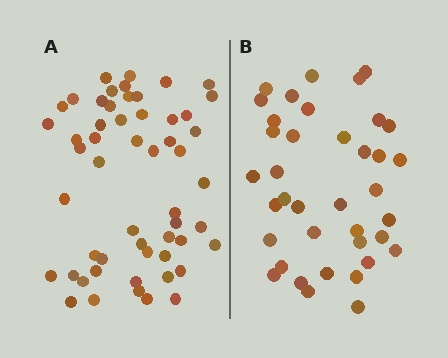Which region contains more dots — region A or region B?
Region A (the left region) has more dots.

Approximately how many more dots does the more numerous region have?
Region A has approximately 15 more dots than region B.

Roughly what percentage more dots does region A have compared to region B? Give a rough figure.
About 40% more.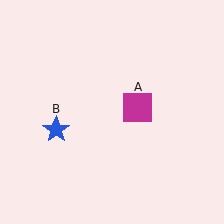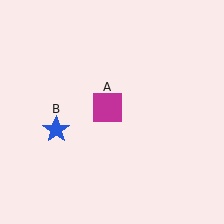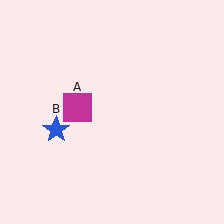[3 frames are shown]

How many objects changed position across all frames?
1 object changed position: magenta square (object A).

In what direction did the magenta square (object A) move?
The magenta square (object A) moved left.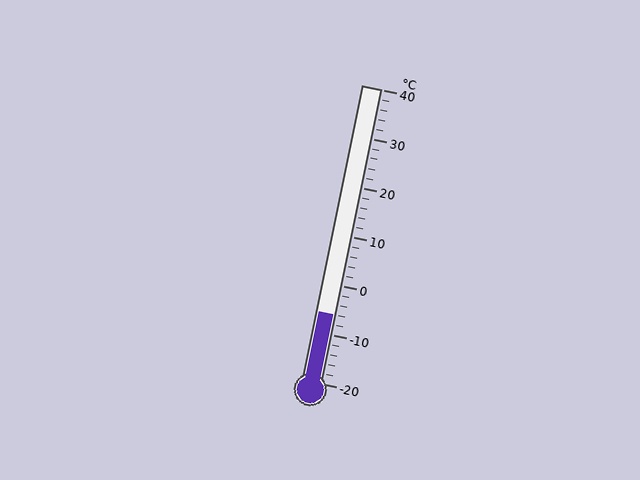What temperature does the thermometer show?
The thermometer shows approximately -6°C.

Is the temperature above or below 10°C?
The temperature is below 10°C.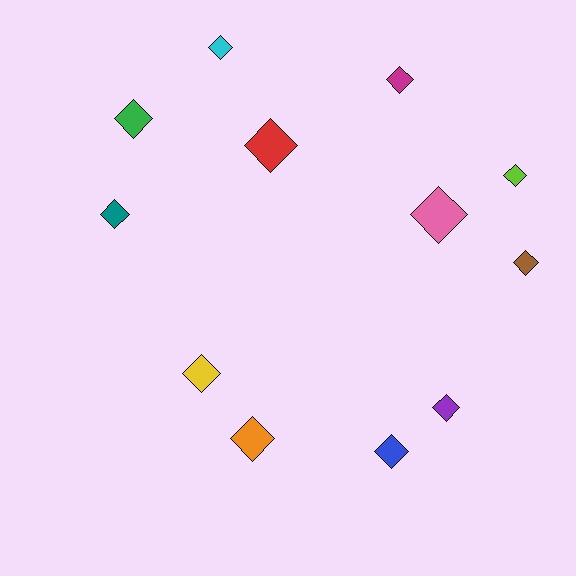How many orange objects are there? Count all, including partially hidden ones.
There is 1 orange object.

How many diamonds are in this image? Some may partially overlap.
There are 12 diamonds.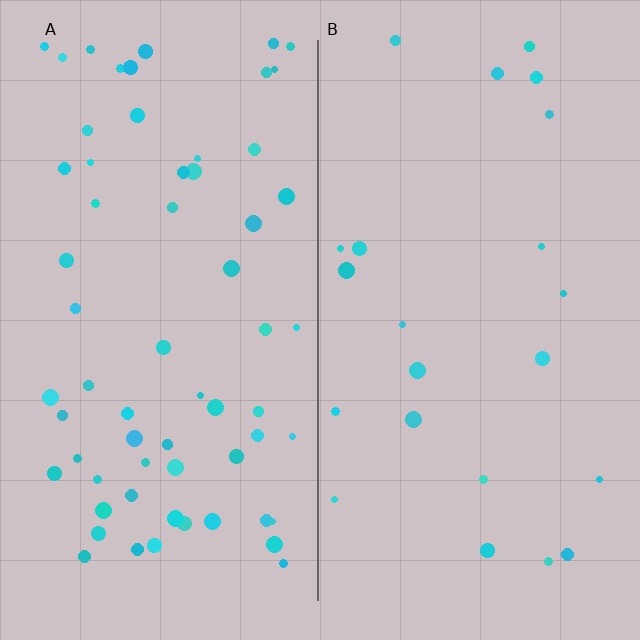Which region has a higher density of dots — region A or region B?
A (the left).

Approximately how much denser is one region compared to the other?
Approximately 2.8× — region A over region B.